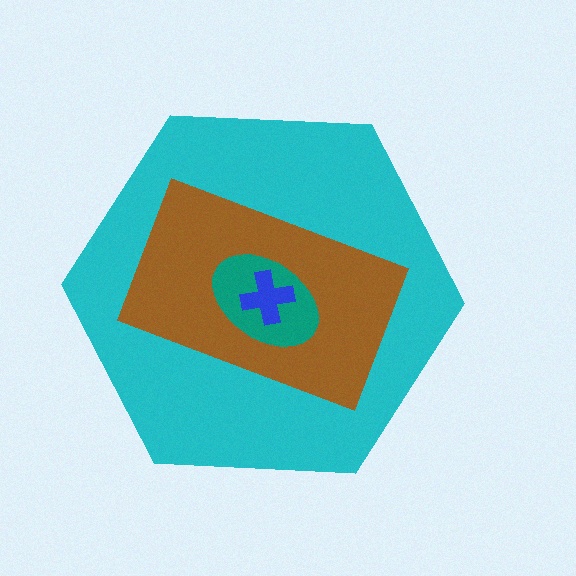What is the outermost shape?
The cyan hexagon.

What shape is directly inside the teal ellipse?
The blue cross.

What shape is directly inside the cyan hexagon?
The brown rectangle.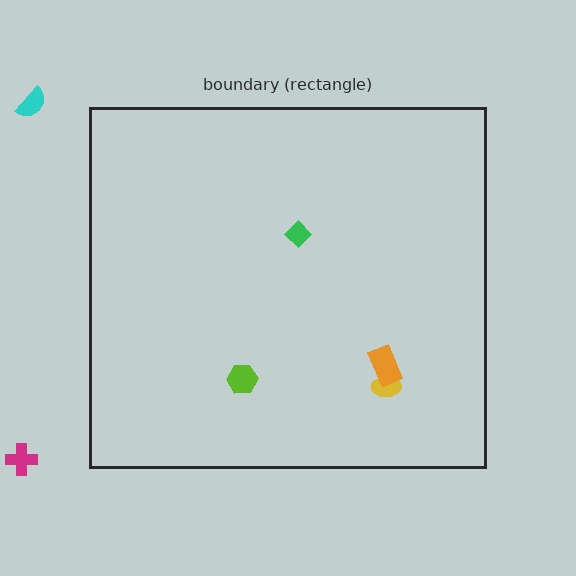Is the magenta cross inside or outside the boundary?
Outside.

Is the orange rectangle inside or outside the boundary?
Inside.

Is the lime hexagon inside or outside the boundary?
Inside.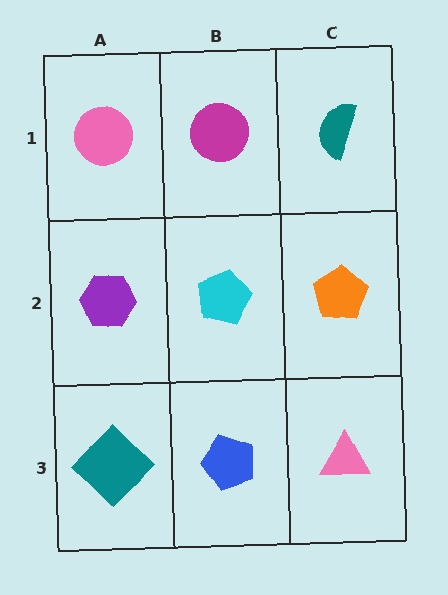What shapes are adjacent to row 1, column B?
A cyan pentagon (row 2, column B), a pink circle (row 1, column A), a teal semicircle (row 1, column C).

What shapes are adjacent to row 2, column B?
A magenta circle (row 1, column B), a blue pentagon (row 3, column B), a purple hexagon (row 2, column A), an orange pentagon (row 2, column C).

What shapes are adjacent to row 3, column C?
An orange pentagon (row 2, column C), a blue pentagon (row 3, column B).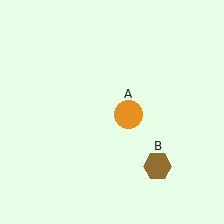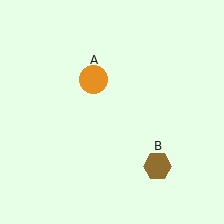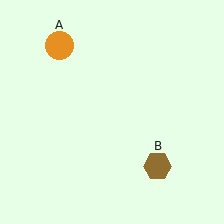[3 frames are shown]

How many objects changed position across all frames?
1 object changed position: orange circle (object A).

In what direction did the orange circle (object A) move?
The orange circle (object A) moved up and to the left.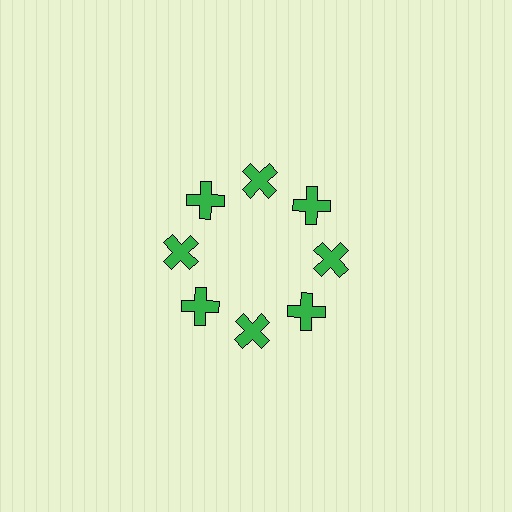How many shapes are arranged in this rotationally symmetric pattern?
There are 8 shapes, arranged in 8 groups of 1.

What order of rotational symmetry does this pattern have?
This pattern has 8-fold rotational symmetry.